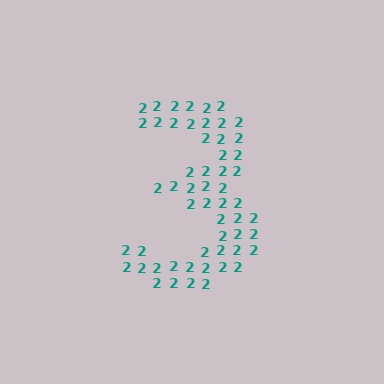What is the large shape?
The large shape is the digit 3.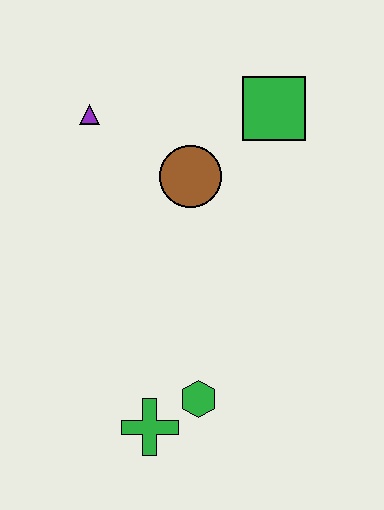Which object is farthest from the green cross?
The green square is farthest from the green cross.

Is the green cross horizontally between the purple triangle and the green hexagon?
Yes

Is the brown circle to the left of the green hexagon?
Yes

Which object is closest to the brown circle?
The green square is closest to the brown circle.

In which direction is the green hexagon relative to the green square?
The green hexagon is below the green square.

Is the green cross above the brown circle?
No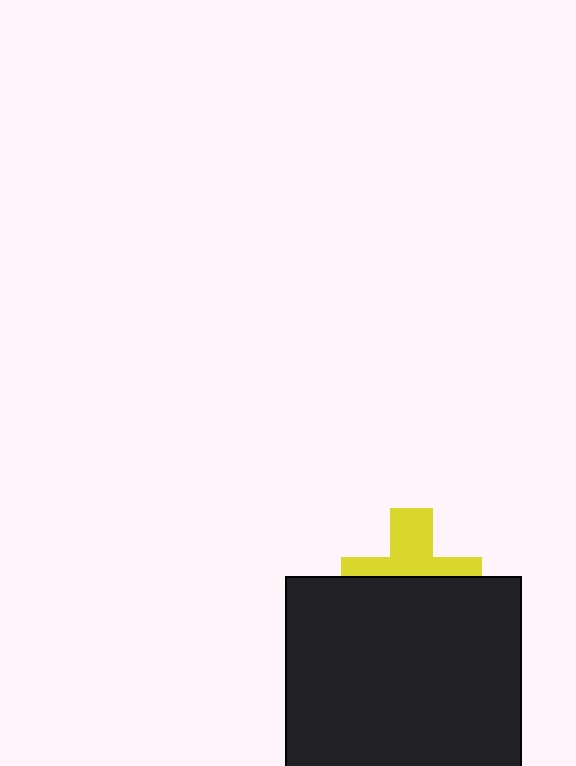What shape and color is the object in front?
The object in front is a black rectangle.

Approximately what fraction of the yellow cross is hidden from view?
Roughly 54% of the yellow cross is hidden behind the black rectangle.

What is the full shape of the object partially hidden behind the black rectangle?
The partially hidden object is a yellow cross.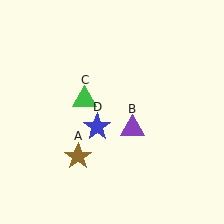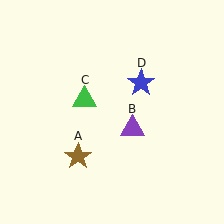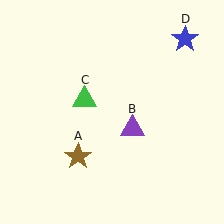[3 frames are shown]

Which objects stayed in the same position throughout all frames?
Brown star (object A) and purple triangle (object B) and green triangle (object C) remained stationary.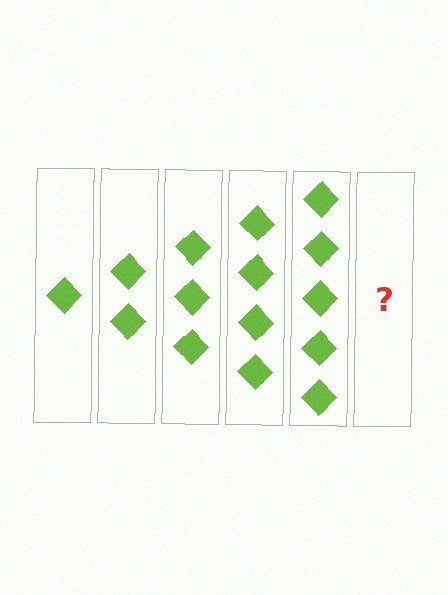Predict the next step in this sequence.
The next step is 6 diamonds.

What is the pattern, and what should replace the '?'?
The pattern is that each step adds one more diamond. The '?' should be 6 diamonds.